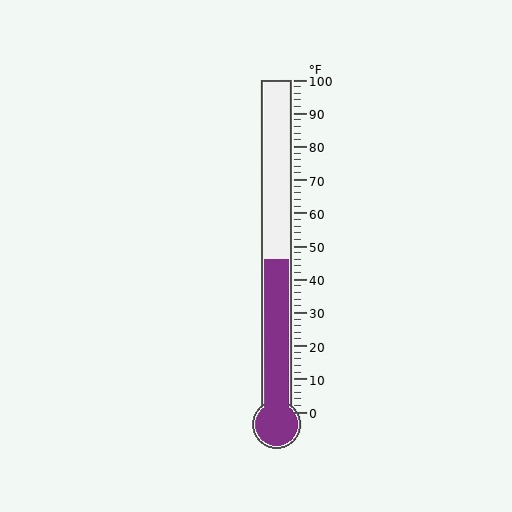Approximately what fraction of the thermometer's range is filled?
The thermometer is filled to approximately 45% of its range.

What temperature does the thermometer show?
The thermometer shows approximately 46°F.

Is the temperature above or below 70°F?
The temperature is below 70°F.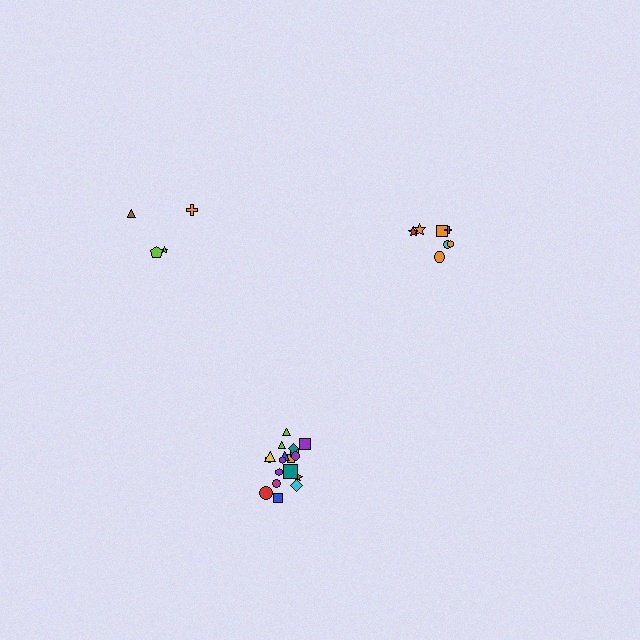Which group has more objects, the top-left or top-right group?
The top-right group.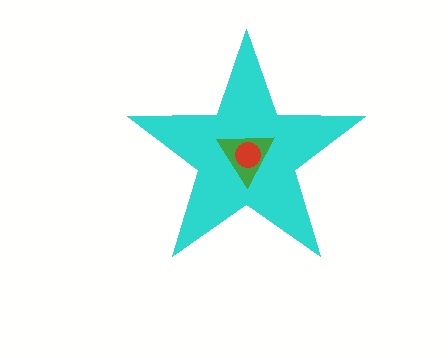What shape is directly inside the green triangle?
The red circle.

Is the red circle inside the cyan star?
Yes.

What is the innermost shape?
The red circle.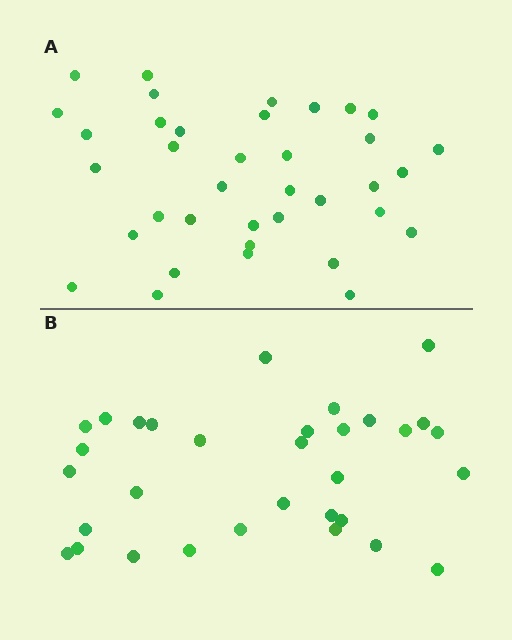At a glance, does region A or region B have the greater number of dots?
Region A (the top region) has more dots.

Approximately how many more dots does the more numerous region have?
Region A has about 5 more dots than region B.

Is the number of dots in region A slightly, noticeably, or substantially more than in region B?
Region A has only slightly more — the two regions are fairly close. The ratio is roughly 1.2 to 1.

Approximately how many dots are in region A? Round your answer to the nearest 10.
About 40 dots. (The exact count is 37, which rounds to 40.)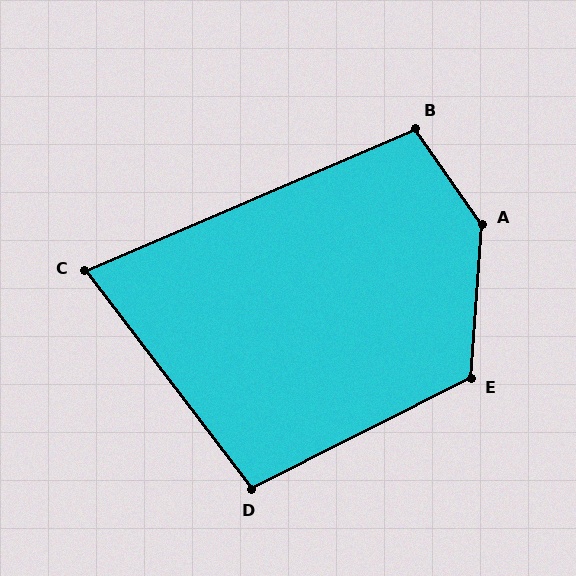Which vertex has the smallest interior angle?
C, at approximately 76 degrees.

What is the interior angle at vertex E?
Approximately 121 degrees (obtuse).